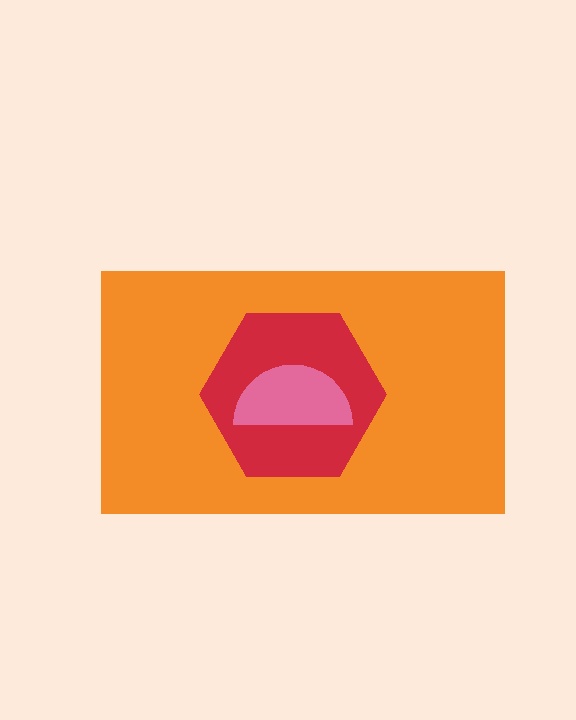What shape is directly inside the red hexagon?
The pink semicircle.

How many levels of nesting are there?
3.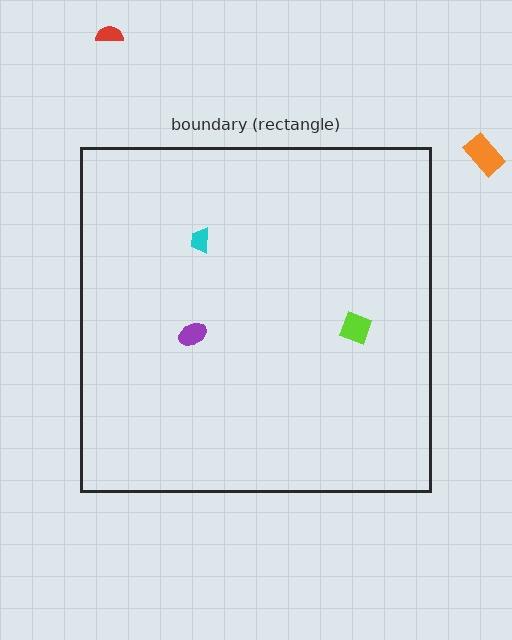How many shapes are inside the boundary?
3 inside, 2 outside.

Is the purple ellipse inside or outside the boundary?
Inside.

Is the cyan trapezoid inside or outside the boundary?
Inside.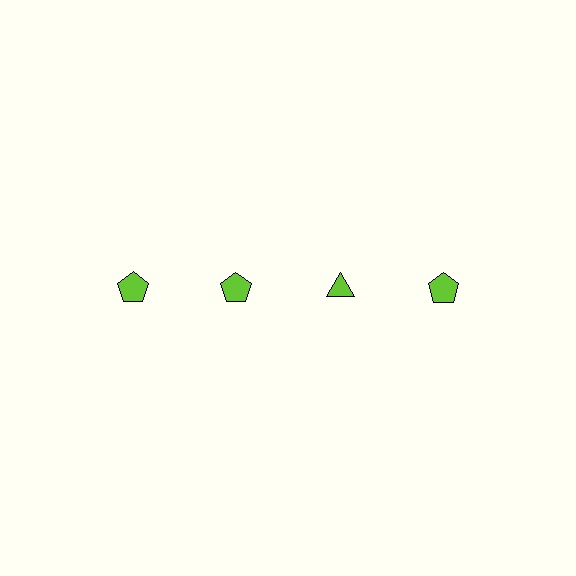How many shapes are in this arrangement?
There are 4 shapes arranged in a grid pattern.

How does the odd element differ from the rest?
It has a different shape: triangle instead of pentagon.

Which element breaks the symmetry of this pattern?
The lime triangle in the top row, center column breaks the symmetry. All other shapes are lime pentagons.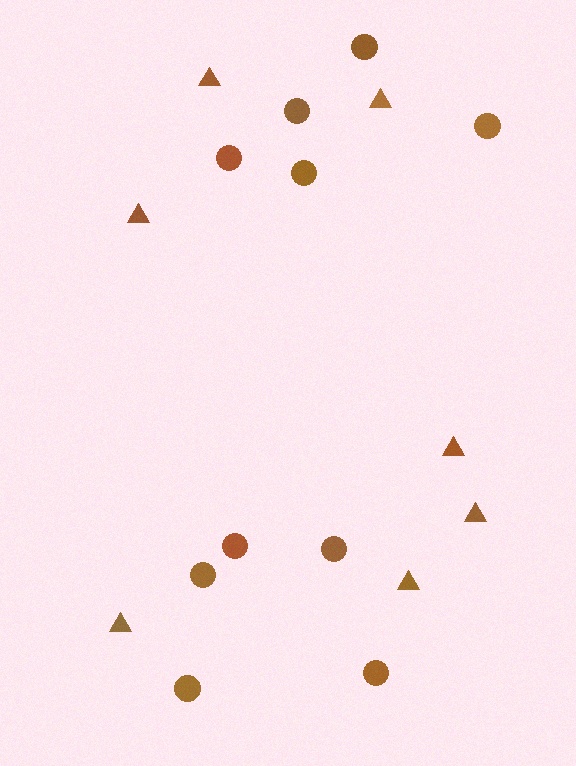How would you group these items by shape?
There are 2 groups: one group of circles (10) and one group of triangles (7).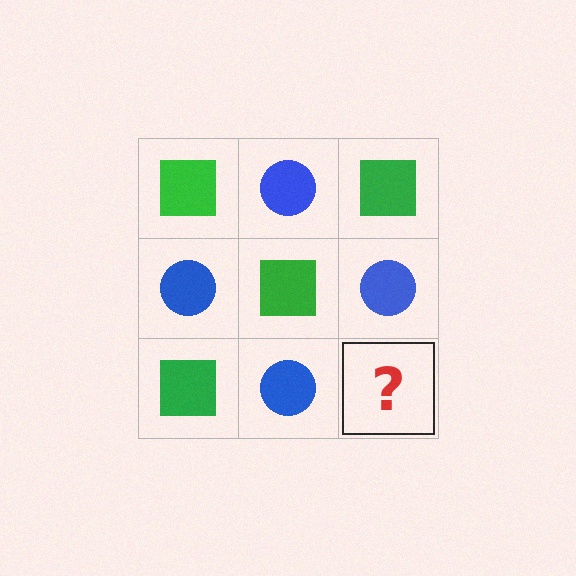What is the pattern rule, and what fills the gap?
The rule is that it alternates green square and blue circle in a checkerboard pattern. The gap should be filled with a green square.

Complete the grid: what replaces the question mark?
The question mark should be replaced with a green square.